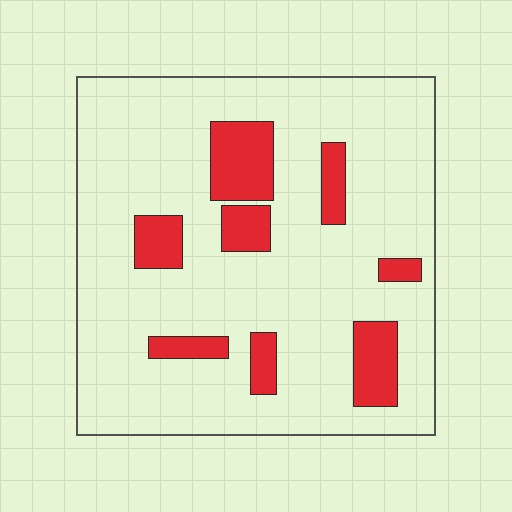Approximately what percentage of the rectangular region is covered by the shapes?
Approximately 15%.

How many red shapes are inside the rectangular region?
8.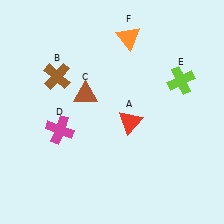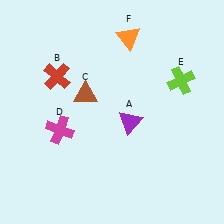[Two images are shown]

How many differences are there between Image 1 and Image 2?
There are 2 differences between the two images.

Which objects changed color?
A changed from red to purple. B changed from brown to red.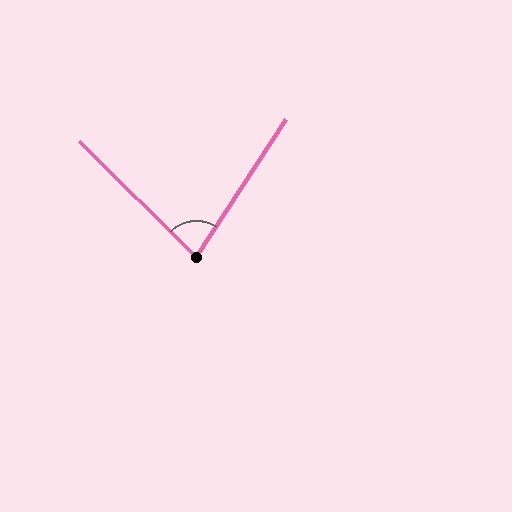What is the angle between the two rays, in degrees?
Approximately 79 degrees.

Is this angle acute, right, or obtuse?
It is acute.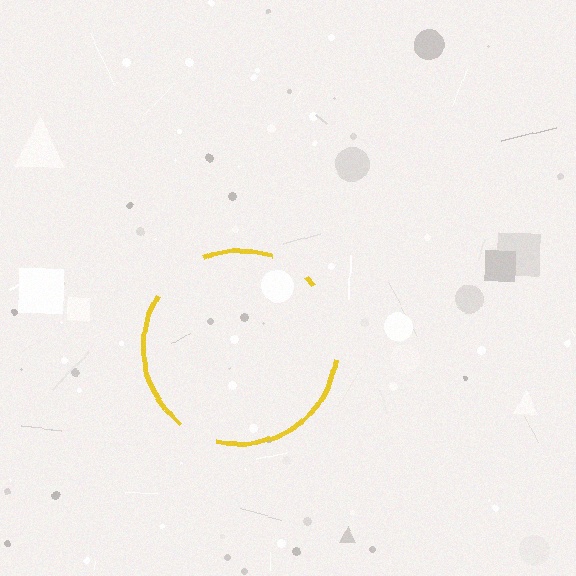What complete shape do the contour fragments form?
The contour fragments form a circle.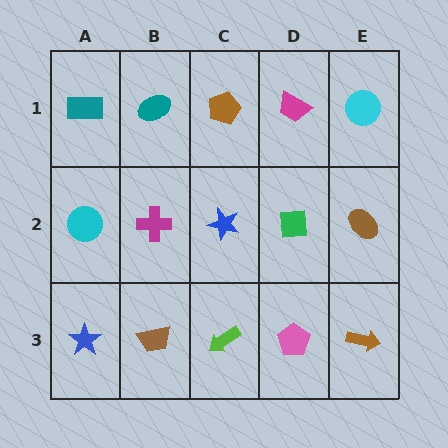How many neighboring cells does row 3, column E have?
2.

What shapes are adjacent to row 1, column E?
A brown ellipse (row 2, column E), a magenta trapezoid (row 1, column D).